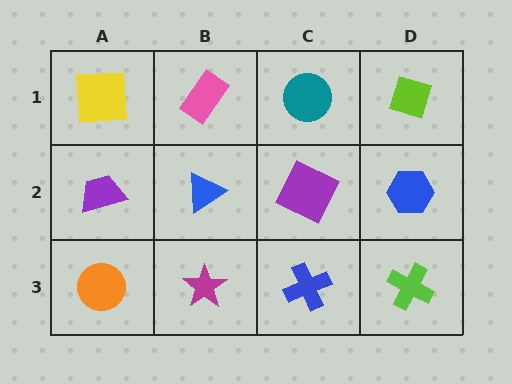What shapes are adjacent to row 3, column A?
A purple trapezoid (row 2, column A), a magenta star (row 3, column B).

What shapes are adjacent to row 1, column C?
A purple square (row 2, column C), a pink rectangle (row 1, column B), a lime diamond (row 1, column D).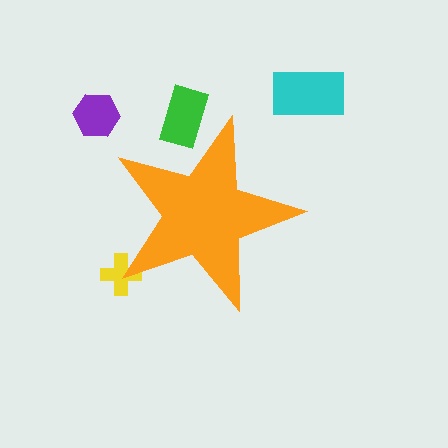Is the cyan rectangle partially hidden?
No, the cyan rectangle is fully visible.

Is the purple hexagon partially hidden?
No, the purple hexagon is fully visible.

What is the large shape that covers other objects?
An orange star.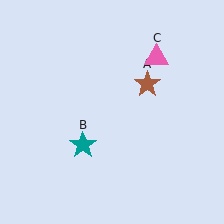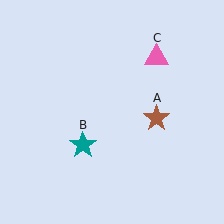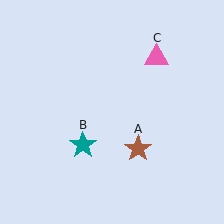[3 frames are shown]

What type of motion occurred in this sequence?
The brown star (object A) rotated clockwise around the center of the scene.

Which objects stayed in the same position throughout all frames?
Teal star (object B) and pink triangle (object C) remained stationary.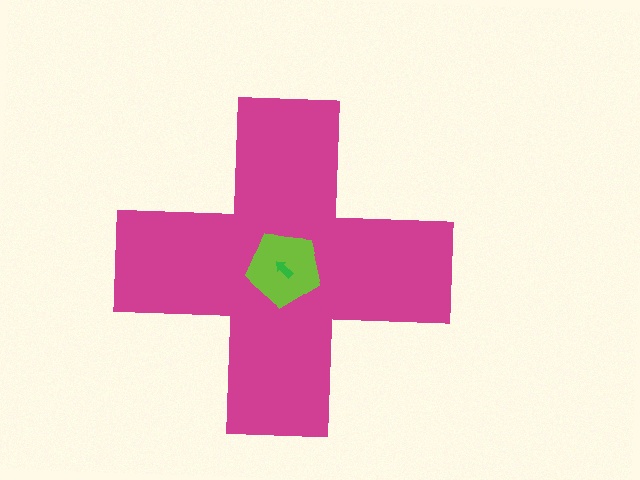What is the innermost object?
The green arrow.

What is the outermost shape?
The magenta cross.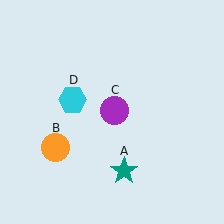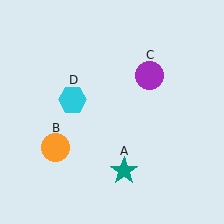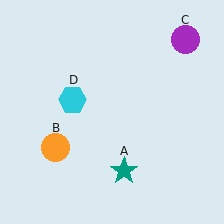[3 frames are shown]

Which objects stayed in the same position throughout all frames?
Teal star (object A) and orange circle (object B) and cyan hexagon (object D) remained stationary.